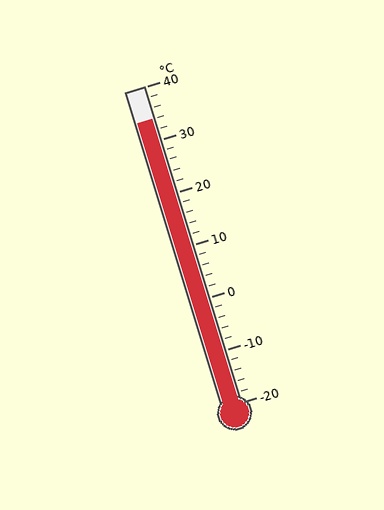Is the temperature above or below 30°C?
The temperature is above 30°C.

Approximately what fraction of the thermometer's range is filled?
The thermometer is filled to approximately 90% of its range.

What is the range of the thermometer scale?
The thermometer scale ranges from -20°C to 40°C.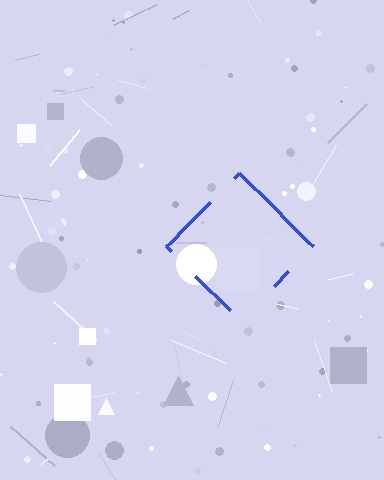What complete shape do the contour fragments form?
The contour fragments form a diamond.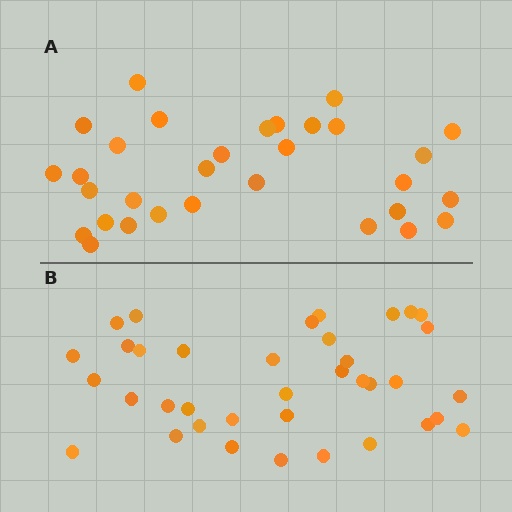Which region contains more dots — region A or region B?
Region B (the bottom region) has more dots.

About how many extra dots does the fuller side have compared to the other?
Region B has about 6 more dots than region A.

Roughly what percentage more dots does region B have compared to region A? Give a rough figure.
About 20% more.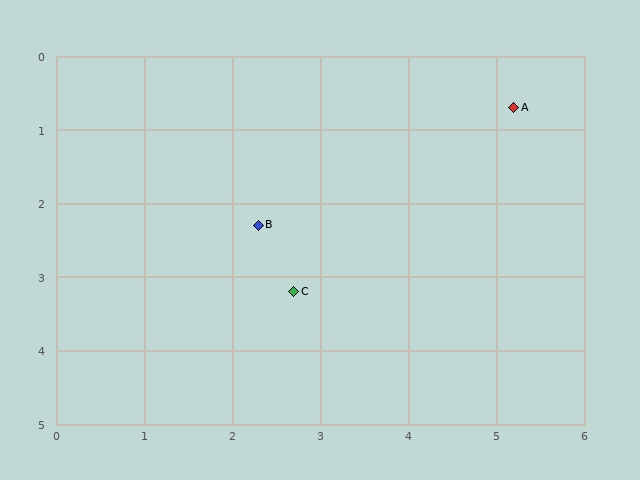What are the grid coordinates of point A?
Point A is at approximately (5.2, 0.7).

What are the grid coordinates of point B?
Point B is at approximately (2.3, 2.3).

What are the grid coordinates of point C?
Point C is at approximately (2.7, 3.2).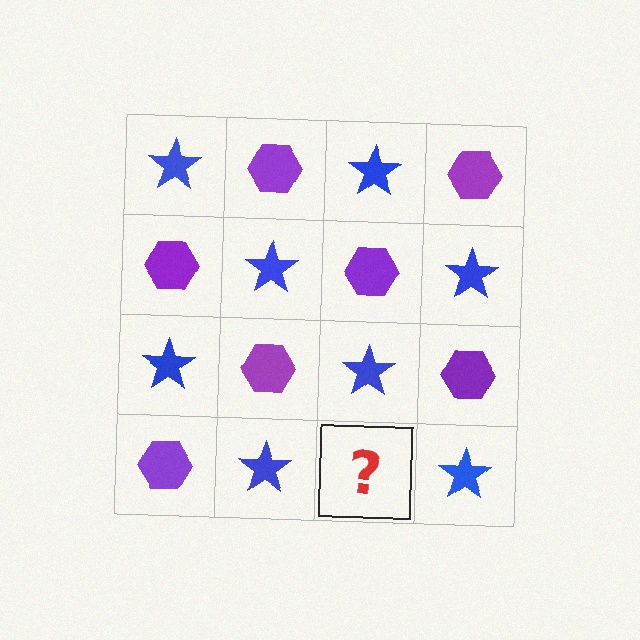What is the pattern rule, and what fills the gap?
The rule is that it alternates blue star and purple hexagon in a checkerboard pattern. The gap should be filled with a purple hexagon.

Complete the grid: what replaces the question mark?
The question mark should be replaced with a purple hexagon.